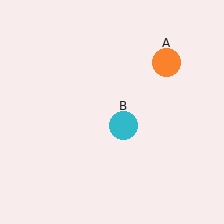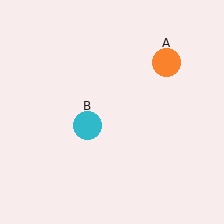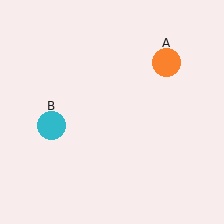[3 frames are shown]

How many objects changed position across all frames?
1 object changed position: cyan circle (object B).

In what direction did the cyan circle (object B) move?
The cyan circle (object B) moved left.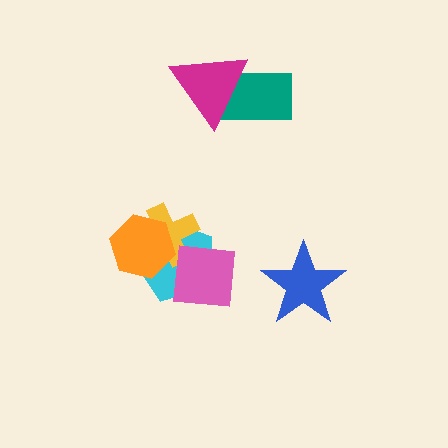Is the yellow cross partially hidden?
Yes, it is partially covered by another shape.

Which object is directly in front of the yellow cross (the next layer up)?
The pink square is directly in front of the yellow cross.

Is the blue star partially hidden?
No, no other shape covers it.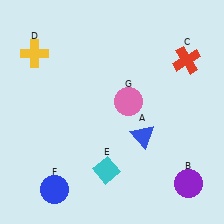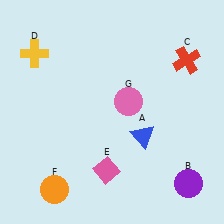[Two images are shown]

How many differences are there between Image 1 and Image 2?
There are 2 differences between the two images.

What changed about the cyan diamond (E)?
In Image 1, E is cyan. In Image 2, it changed to pink.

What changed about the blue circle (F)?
In Image 1, F is blue. In Image 2, it changed to orange.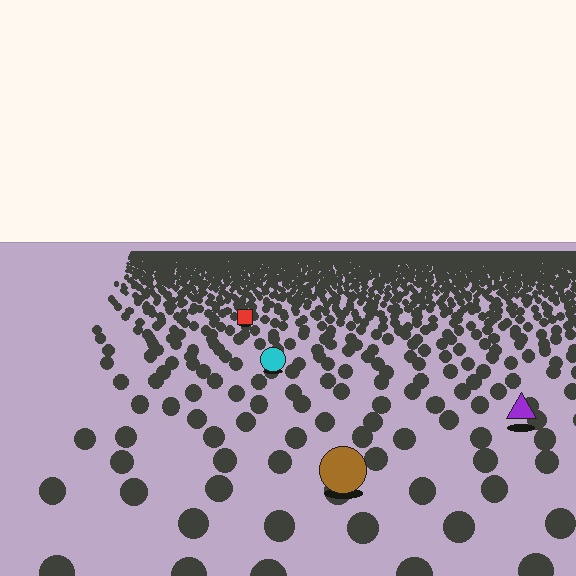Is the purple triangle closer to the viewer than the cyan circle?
Yes. The purple triangle is closer — you can tell from the texture gradient: the ground texture is coarser near it.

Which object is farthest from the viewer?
The red square is farthest from the viewer. It appears smaller and the ground texture around it is denser.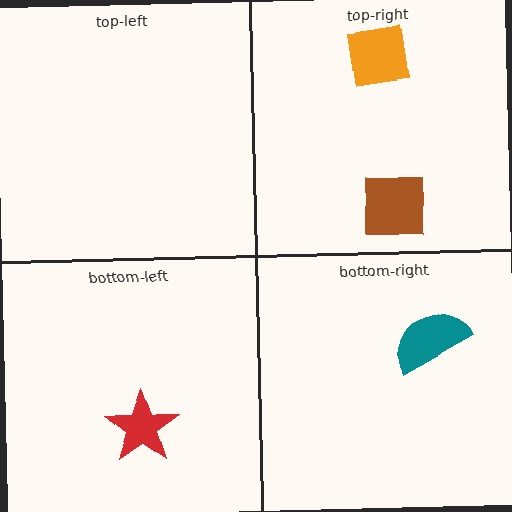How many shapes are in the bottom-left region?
1.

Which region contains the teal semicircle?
The bottom-right region.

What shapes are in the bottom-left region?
The red star.